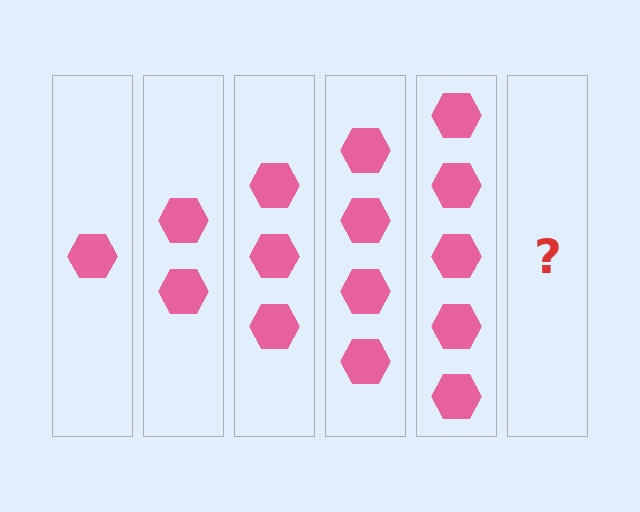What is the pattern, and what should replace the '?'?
The pattern is that each step adds one more hexagon. The '?' should be 6 hexagons.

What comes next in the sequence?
The next element should be 6 hexagons.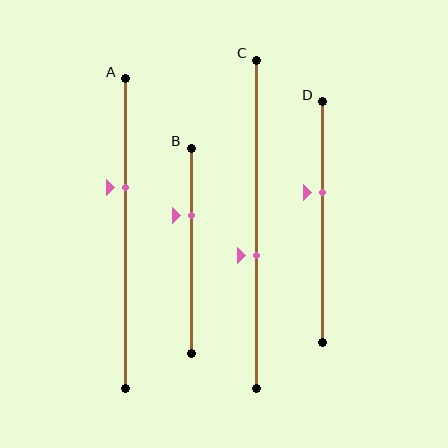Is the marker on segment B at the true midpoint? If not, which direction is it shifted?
No, the marker on segment B is shifted upward by about 17% of the segment length.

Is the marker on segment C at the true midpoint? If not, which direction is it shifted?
No, the marker on segment C is shifted downward by about 10% of the segment length.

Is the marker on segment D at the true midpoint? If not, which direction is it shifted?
No, the marker on segment D is shifted upward by about 12% of the segment length.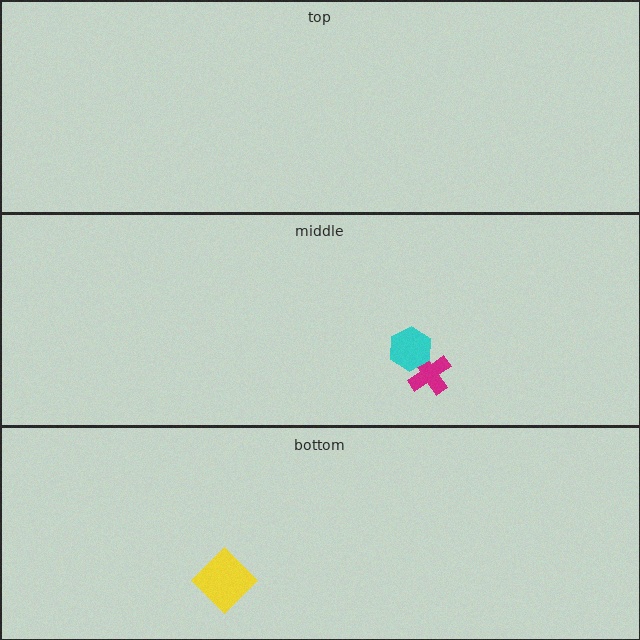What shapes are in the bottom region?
The yellow diamond.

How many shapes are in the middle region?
2.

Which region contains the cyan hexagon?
The middle region.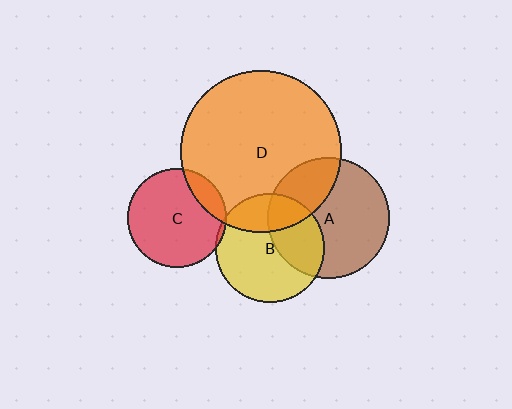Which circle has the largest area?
Circle D (orange).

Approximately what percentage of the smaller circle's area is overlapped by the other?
Approximately 25%.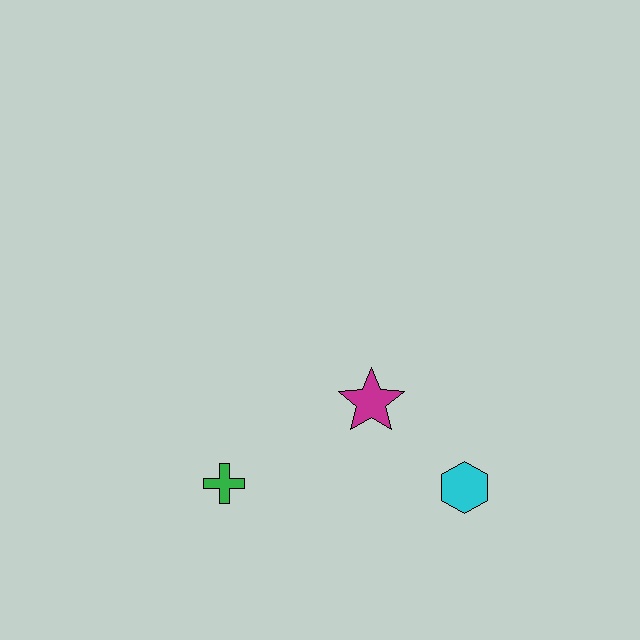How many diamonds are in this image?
There are no diamonds.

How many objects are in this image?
There are 3 objects.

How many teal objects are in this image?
There are no teal objects.